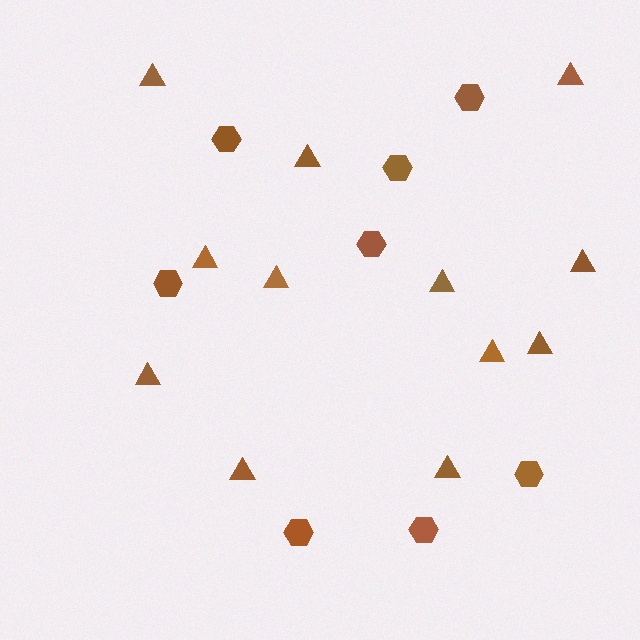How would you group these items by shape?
There are 2 groups: one group of hexagons (8) and one group of triangles (12).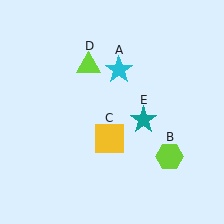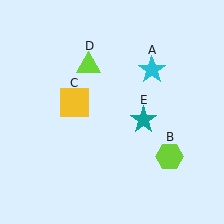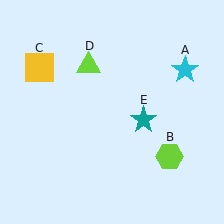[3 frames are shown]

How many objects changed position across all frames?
2 objects changed position: cyan star (object A), yellow square (object C).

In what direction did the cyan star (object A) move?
The cyan star (object A) moved right.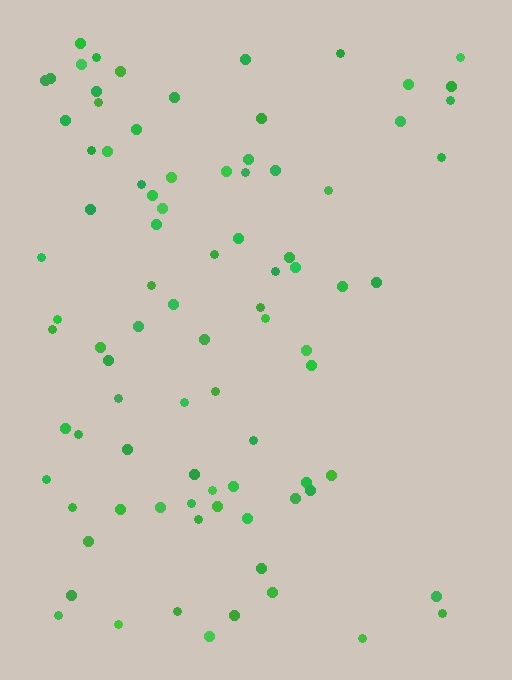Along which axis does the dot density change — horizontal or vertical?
Horizontal.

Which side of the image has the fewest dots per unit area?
The right.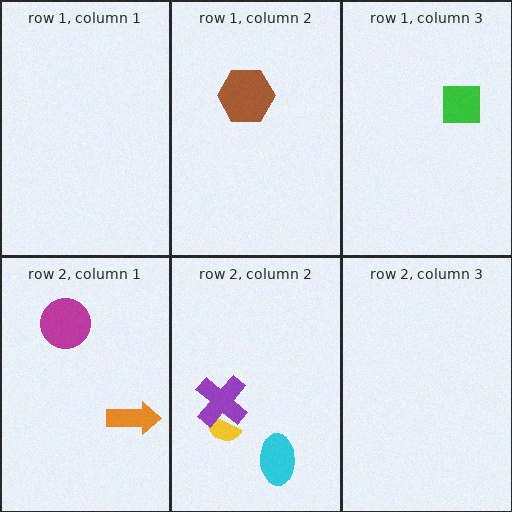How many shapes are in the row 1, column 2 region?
1.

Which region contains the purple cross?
The row 2, column 2 region.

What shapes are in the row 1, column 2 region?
The brown hexagon.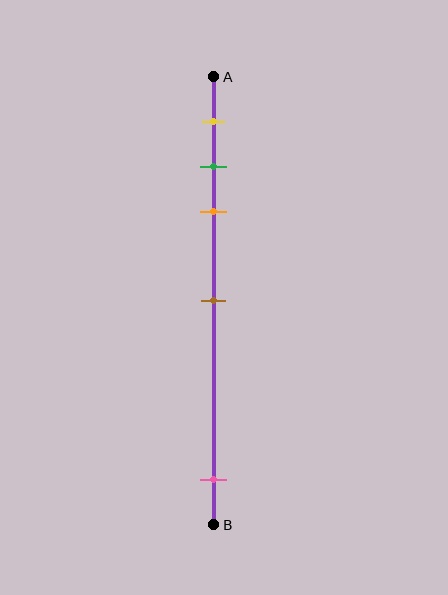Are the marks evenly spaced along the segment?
No, the marks are not evenly spaced.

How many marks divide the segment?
There are 5 marks dividing the segment.